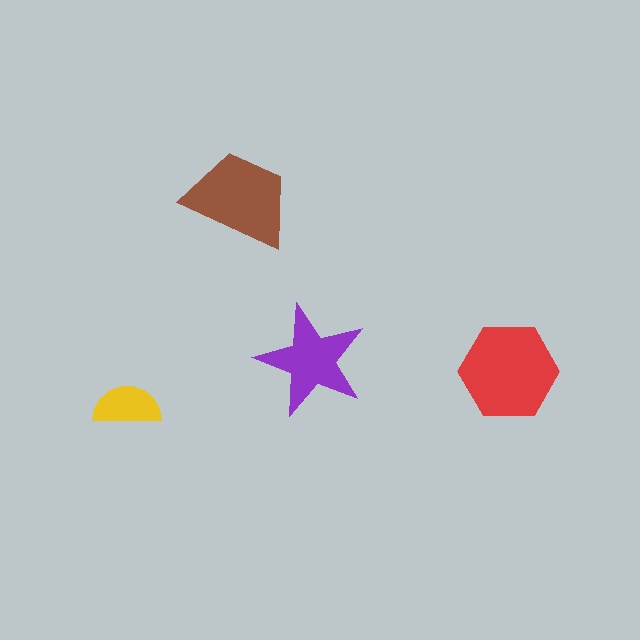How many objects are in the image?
There are 4 objects in the image.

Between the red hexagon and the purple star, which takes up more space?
The red hexagon.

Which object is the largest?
The red hexagon.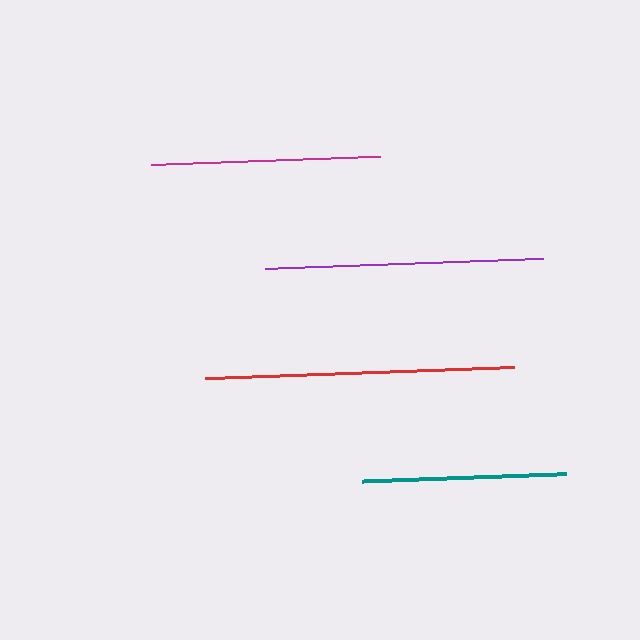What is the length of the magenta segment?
The magenta segment is approximately 229 pixels long.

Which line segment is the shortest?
The teal line is the shortest at approximately 204 pixels.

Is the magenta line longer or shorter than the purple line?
The purple line is longer than the magenta line.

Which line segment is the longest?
The red line is the longest at approximately 309 pixels.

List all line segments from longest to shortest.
From longest to shortest: red, purple, magenta, teal.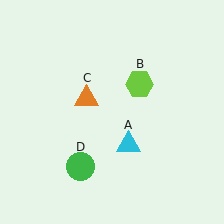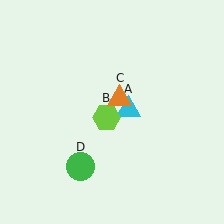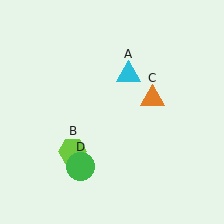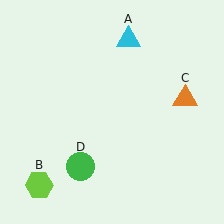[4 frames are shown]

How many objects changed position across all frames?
3 objects changed position: cyan triangle (object A), lime hexagon (object B), orange triangle (object C).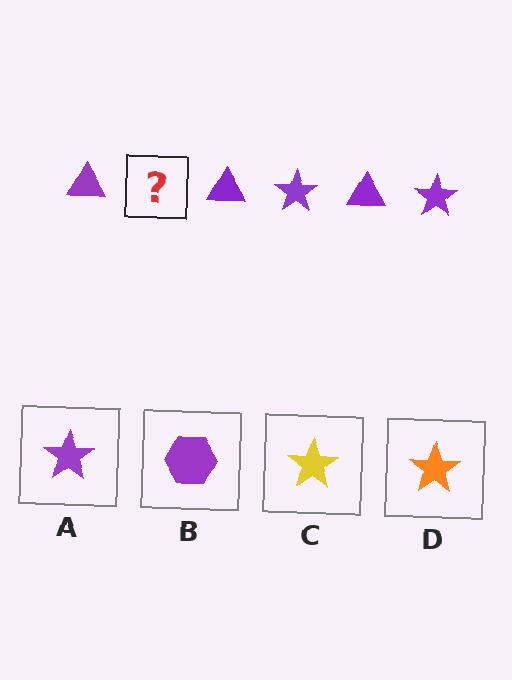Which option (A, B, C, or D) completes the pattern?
A.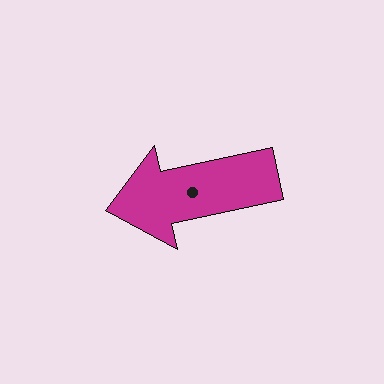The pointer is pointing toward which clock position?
Roughly 9 o'clock.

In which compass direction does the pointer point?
West.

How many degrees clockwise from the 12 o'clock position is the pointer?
Approximately 258 degrees.